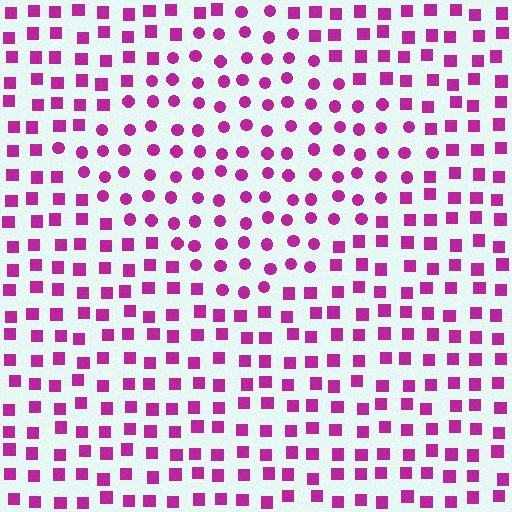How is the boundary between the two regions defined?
The boundary is defined by a change in element shape: circles inside vs. squares outside. All elements share the same color and spacing.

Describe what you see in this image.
The image is filled with small magenta elements arranged in a uniform grid. A diamond-shaped region contains circles, while the surrounding area contains squares. The boundary is defined purely by the change in element shape.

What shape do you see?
I see a diamond.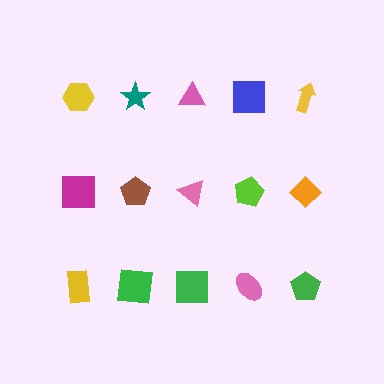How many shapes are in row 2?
5 shapes.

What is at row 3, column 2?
A green square.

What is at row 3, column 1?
A yellow rectangle.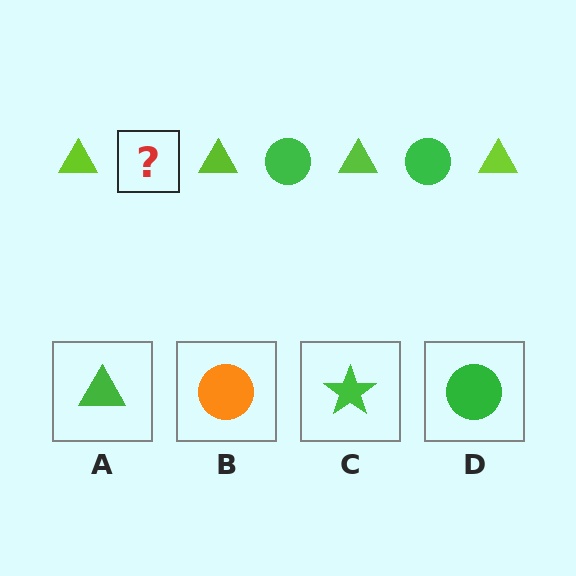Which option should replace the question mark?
Option D.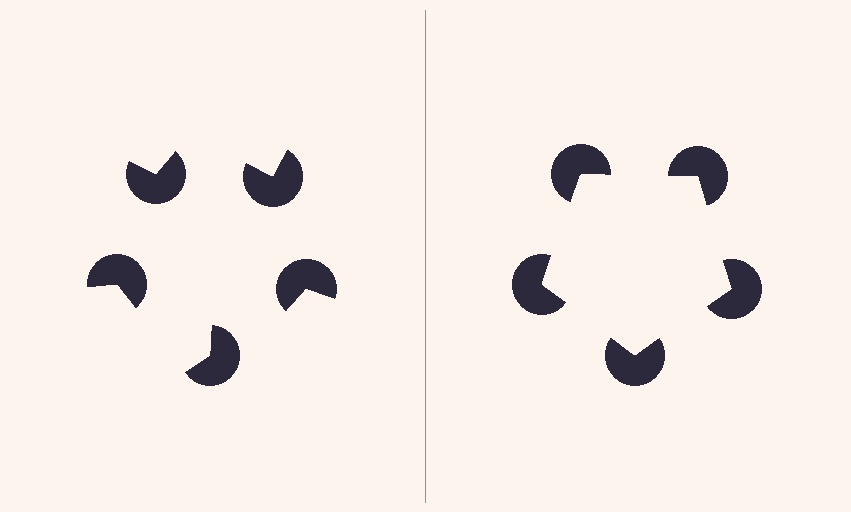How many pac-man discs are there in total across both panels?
10 — 5 on each side.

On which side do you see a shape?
An illusory pentagon appears on the right side. On the left side the wedge cuts are rotated, so no coherent shape forms.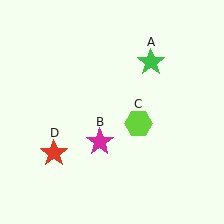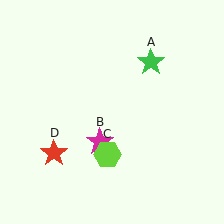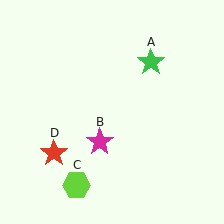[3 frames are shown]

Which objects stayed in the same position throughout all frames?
Green star (object A) and magenta star (object B) and red star (object D) remained stationary.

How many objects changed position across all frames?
1 object changed position: lime hexagon (object C).